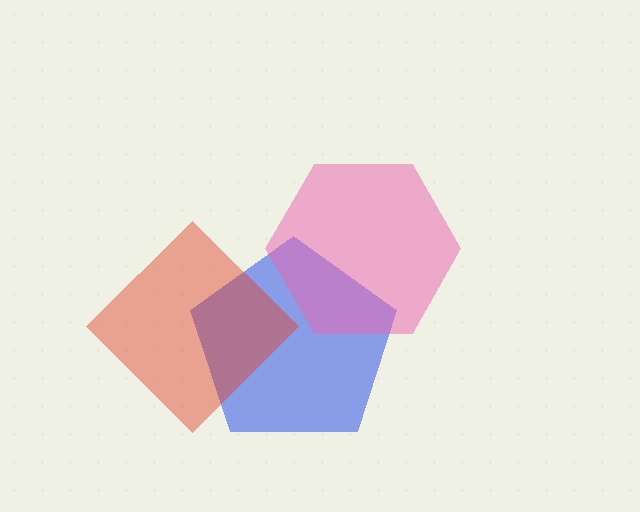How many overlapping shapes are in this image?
There are 3 overlapping shapes in the image.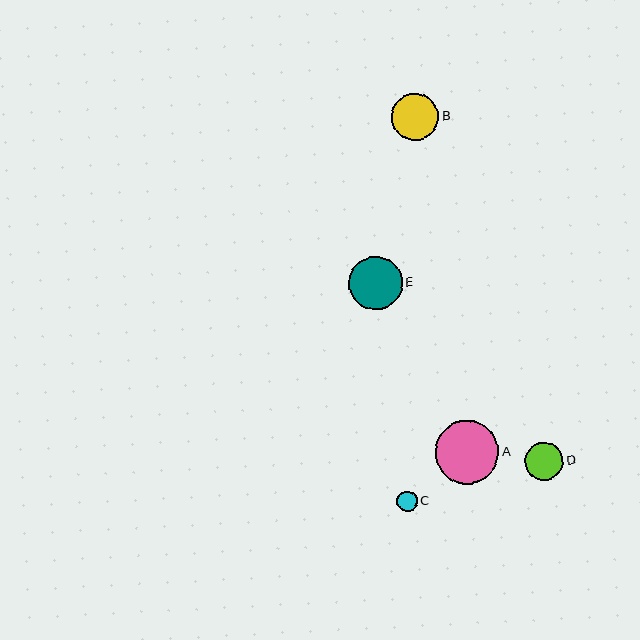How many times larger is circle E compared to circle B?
Circle E is approximately 1.1 times the size of circle B.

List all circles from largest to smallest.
From largest to smallest: A, E, B, D, C.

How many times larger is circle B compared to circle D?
Circle B is approximately 1.2 times the size of circle D.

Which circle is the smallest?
Circle C is the smallest with a size of approximately 20 pixels.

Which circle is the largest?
Circle A is the largest with a size of approximately 64 pixels.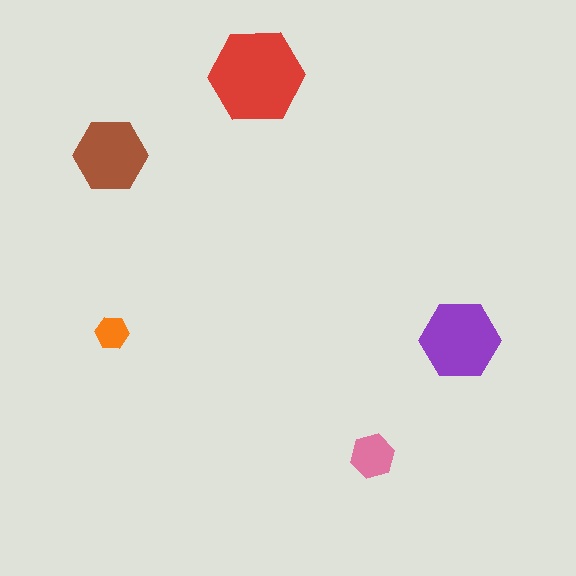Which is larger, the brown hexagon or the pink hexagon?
The brown one.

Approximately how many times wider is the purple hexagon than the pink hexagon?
About 2 times wider.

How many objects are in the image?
There are 5 objects in the image.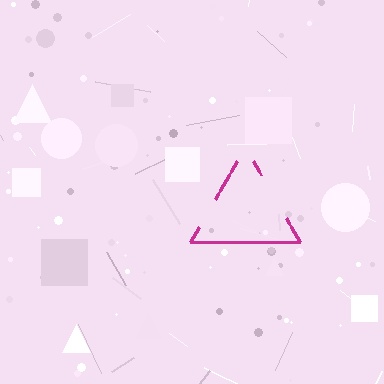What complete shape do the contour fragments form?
The contour fragments form a triangle.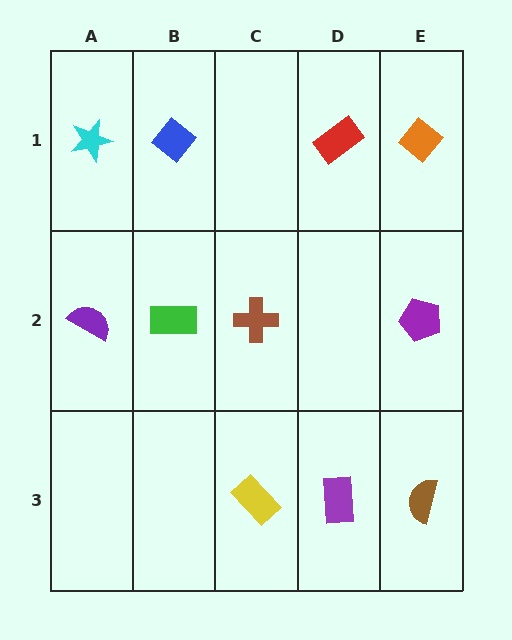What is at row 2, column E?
A purple pentagon.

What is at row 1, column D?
A red rectangle.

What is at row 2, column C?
A brown cross.